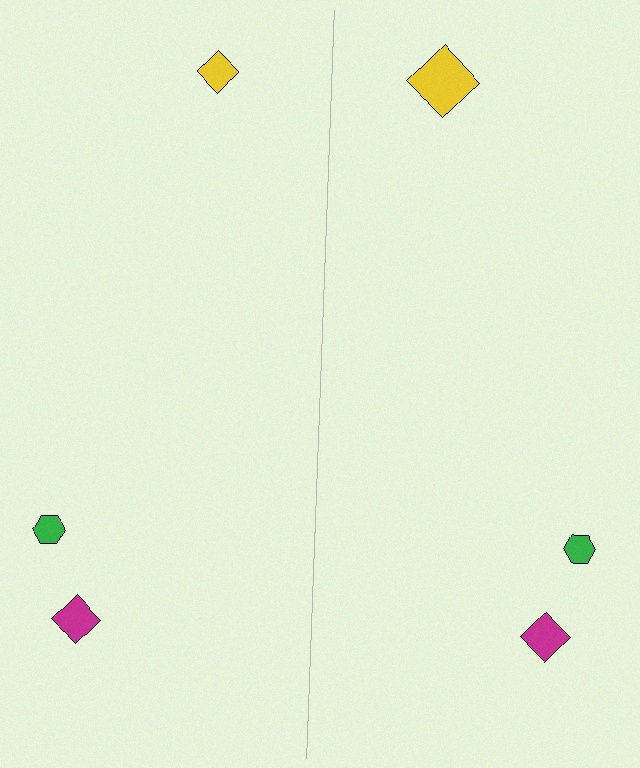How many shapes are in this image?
There are 6 shapes in this image.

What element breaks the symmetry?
The yellow diamond on the right side has a different size than its mirror counterpart.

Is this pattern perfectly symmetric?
No, the pattern is not perfectly symmetric. The yellow diamond on the right side has a different size than its mirror counterpart.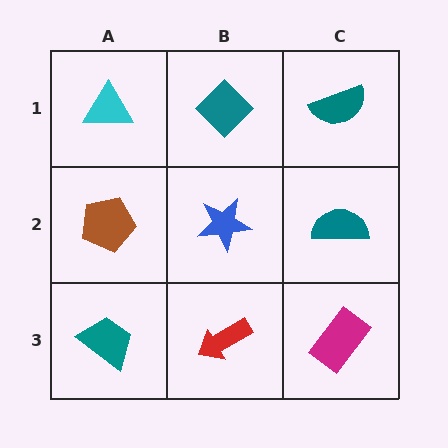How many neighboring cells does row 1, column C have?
2.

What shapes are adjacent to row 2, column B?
A teal diamond (row 1, column B), a red arrow (row 3, column B), a brown pentagon (row 2, column A), a teal semicircle (row 2, column C).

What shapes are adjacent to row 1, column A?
A brown pentagon (row 2, column A), a teal diamond (row 1, column B).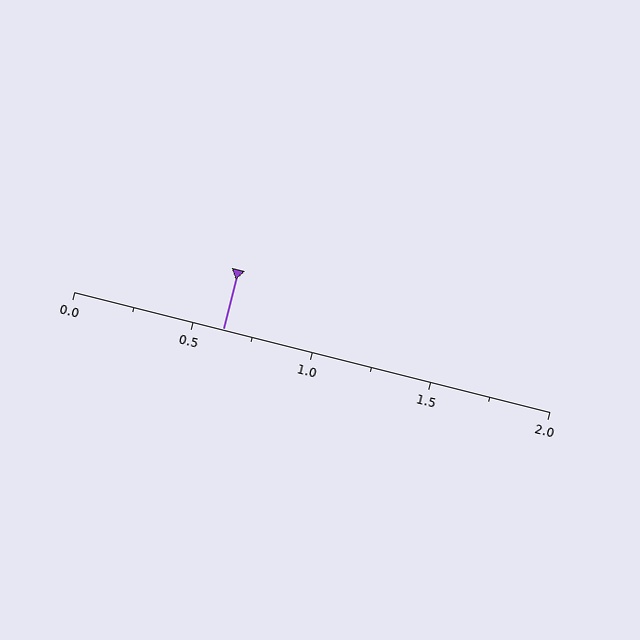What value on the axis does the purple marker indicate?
The marker indicates approximately 0.62.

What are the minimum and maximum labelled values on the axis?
The axis runs from 0.0 to 2.0.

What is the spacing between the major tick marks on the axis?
The major ticks are spaced 0.5 apart.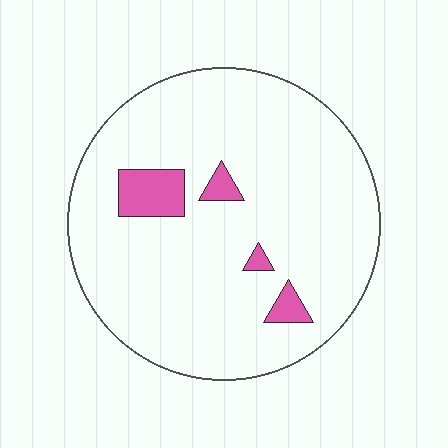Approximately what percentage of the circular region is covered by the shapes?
Approximately 10%.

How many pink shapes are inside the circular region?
4.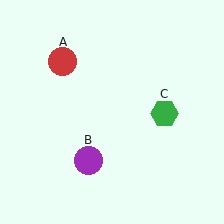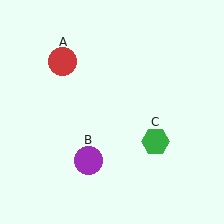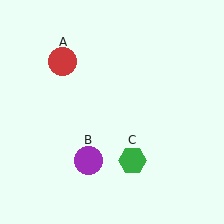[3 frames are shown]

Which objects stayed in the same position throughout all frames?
Red circle (object A) and purple circle (object B) remained stationary.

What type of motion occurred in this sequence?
The green hexagon (object C) rotated clockwise around the center of the scene.